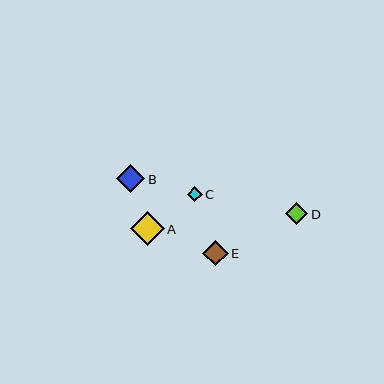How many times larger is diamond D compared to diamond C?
Diamond D is approximately 1.5 times the size of diamond C.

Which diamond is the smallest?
Diamond C is the smallest with a size of approximately 15 pixels.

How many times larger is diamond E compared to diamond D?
Diamond E is approximately 1.1 times the size of diamond D.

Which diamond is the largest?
Diamond A is the largest with a size of approximately 34 pixels.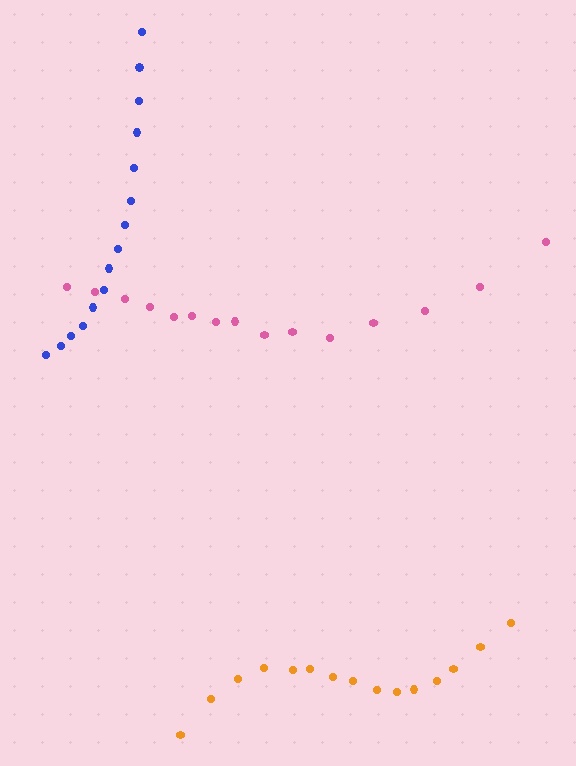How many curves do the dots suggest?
There are 3 distinct paths.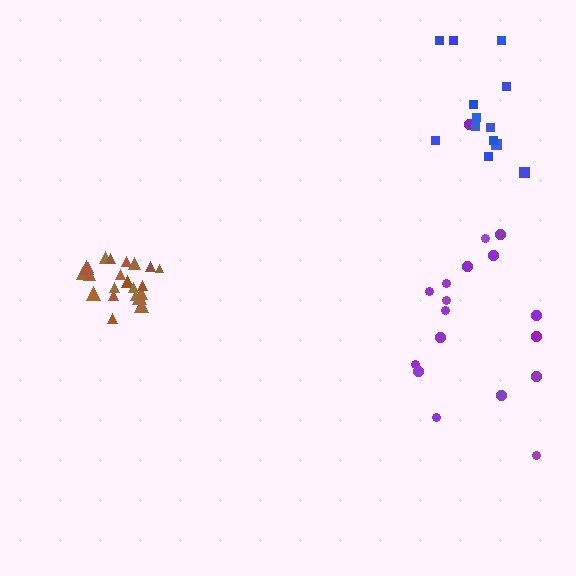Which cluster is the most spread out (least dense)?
Blue.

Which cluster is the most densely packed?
Brown.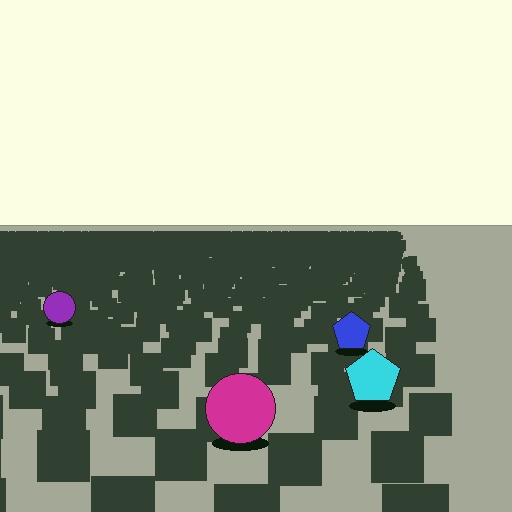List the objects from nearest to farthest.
From nearest to farthest: the magenta circle, the cyan pentagon, the blue pentagon, the purple circle.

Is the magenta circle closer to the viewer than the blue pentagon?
Yes. The magenta circle is closer — you can tell from the texture gradient: the ground texture is coarser near it.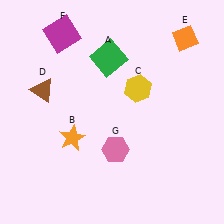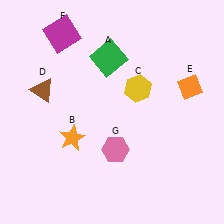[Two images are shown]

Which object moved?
The orange diamond (E) moved down.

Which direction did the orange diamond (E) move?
The orange diamond (E) moved down.